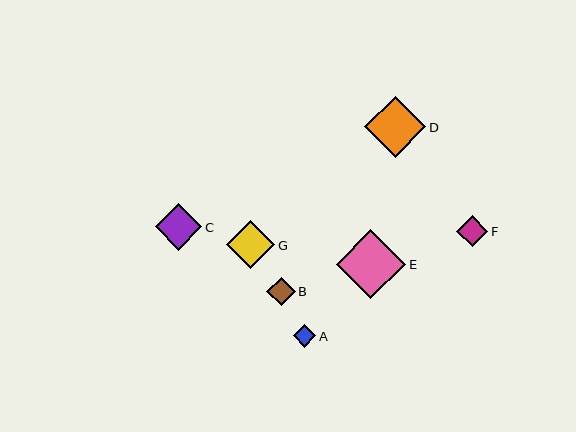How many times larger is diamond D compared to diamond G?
Diamond D is approximately 1.3 times the size of diamond G.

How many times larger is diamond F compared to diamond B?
Diamond F is approximately 1.1 times the size of diamond B.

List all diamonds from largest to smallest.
From largest to smallest: E, D, G, C, F, B, A.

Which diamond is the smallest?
Diamond A is the smallest with a size of approximately 22 pixels.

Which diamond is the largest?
Diamond E is the largest with a size of approximately 70 pixels.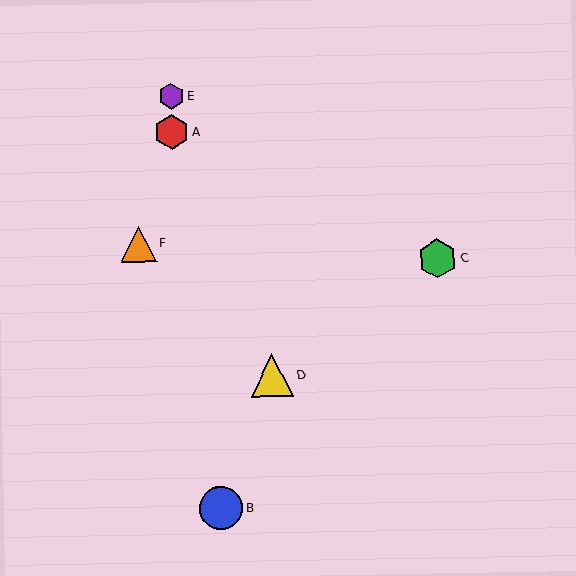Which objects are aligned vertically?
Objects A, E are aligned vertically.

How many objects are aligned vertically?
2 objects (A, E) are aligned vertically.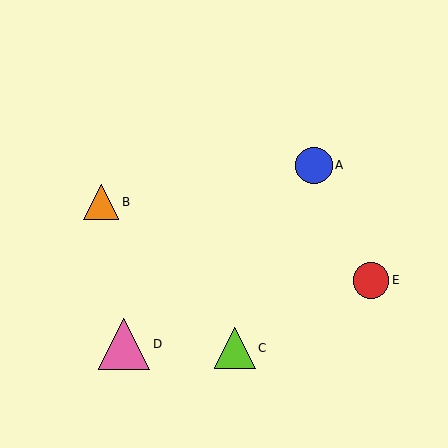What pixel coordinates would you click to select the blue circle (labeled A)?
Click at (314, 166) to select the blue circle A.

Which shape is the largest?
The pink triangle (labeled D) is the largest.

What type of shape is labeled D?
Shape D is a pink triangle.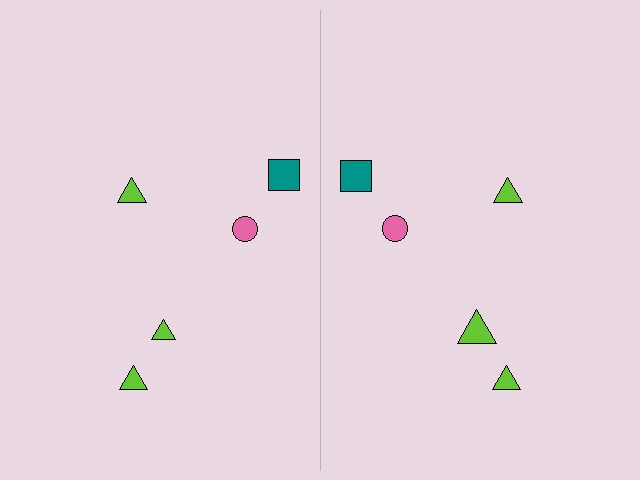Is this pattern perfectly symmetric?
No, the pattern is not perfectly symmetric. The lime triangle on the right side has a different size than its mirror counterpart.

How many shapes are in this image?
There are 10 shapes in this image.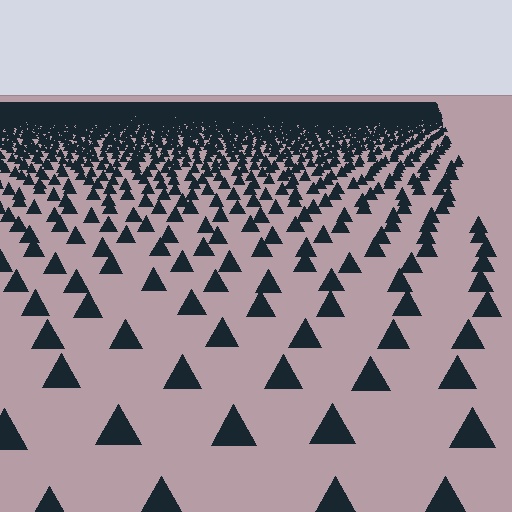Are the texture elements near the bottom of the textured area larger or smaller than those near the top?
Larger. Near the bottom, elements are closer to the viewer and appear at a bigger on-screen size.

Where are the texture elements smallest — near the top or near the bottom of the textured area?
Near the top.